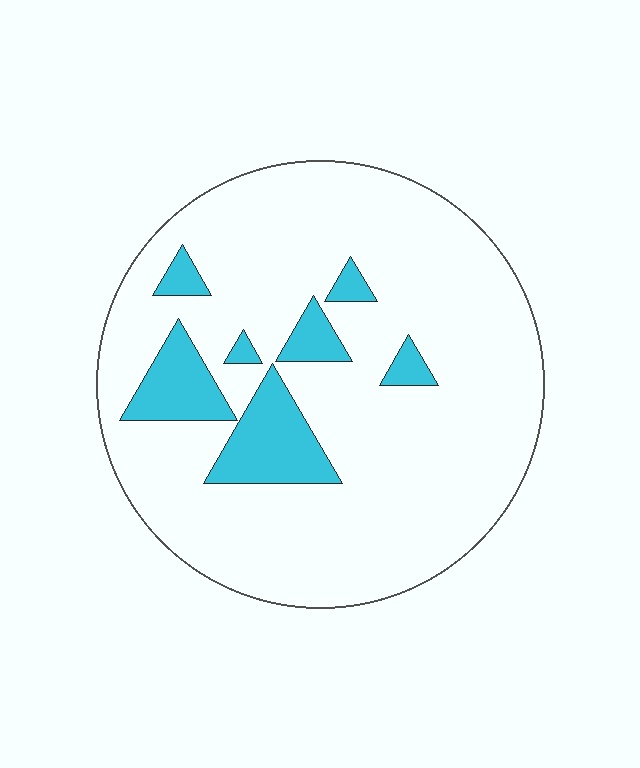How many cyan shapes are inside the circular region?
7.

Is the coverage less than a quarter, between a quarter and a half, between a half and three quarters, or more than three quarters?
Less than a quarter.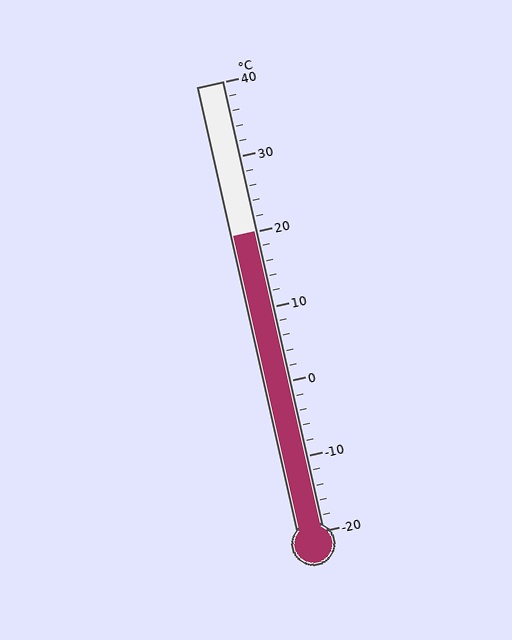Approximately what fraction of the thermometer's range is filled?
The thermometer is filled to approximately 65% of its range.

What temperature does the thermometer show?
The thermometer shows approximately 20°C.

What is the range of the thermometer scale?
The thermometer scale ranges from -20°C to 40°C.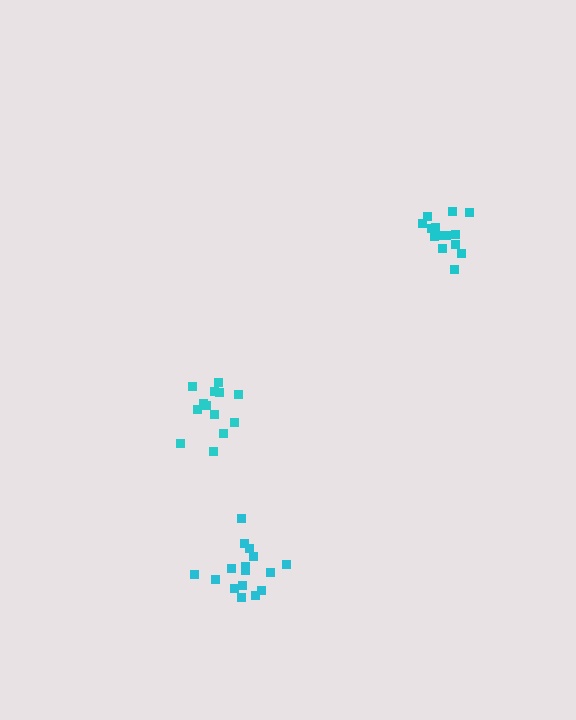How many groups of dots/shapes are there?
There are 3 groups.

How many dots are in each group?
Group 1: 16 dots, Group 2: 13 dots, Group 3: 14 dots (43 total).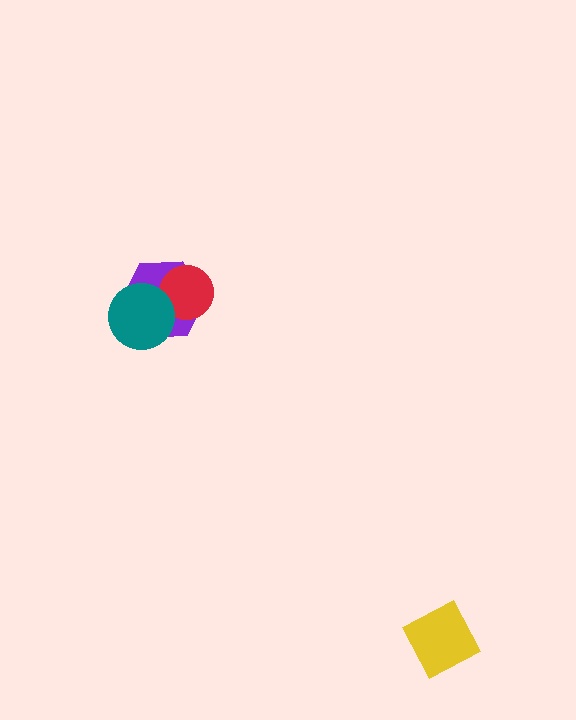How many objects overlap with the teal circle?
2 objects overlap with the teal circle.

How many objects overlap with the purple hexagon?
2 objects overlap with the purple hexagon.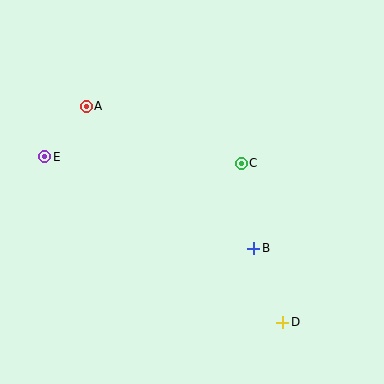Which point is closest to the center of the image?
Point C at (241, 163) is closest to the center.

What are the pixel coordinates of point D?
Point D is at (283, 322).